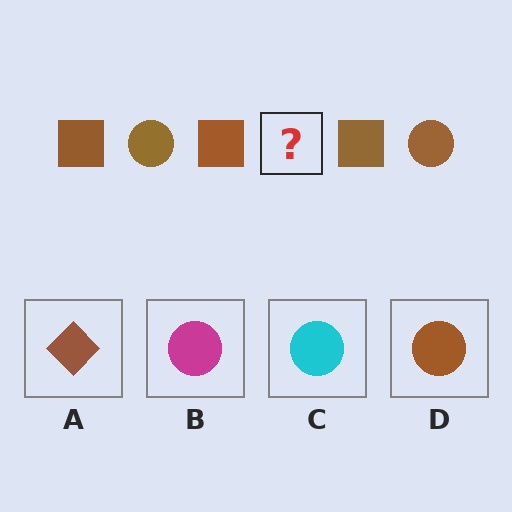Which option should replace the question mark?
Option D.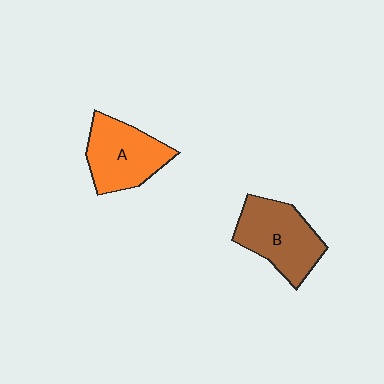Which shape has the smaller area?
Shape A (orange).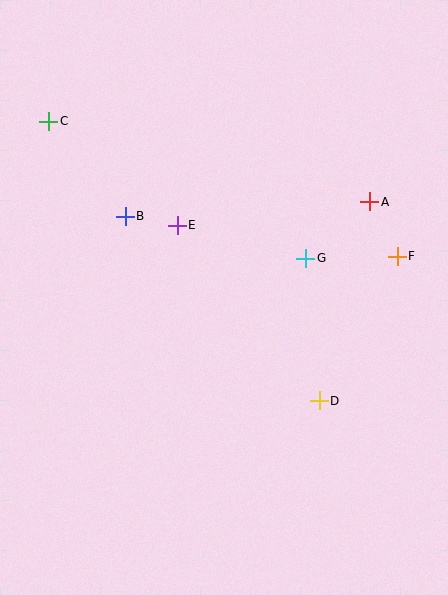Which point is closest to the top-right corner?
Point A is closest to the top-right corner.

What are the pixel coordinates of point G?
Point G is at (306, 258).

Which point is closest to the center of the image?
Point E at (177, 225) is closest to the center.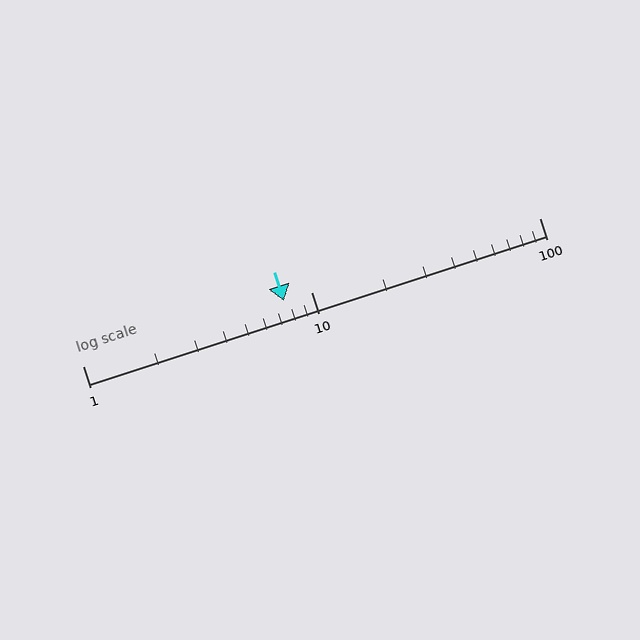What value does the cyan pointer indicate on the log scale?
The pointer indicates approximately 7.6.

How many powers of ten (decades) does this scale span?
The scale spans 2 decades, from 1 to 100.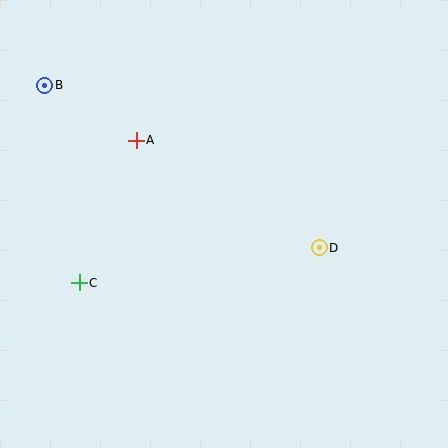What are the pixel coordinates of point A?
Point A is at (136, 141).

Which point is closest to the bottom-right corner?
Point D is closest to the bottom-right corner.